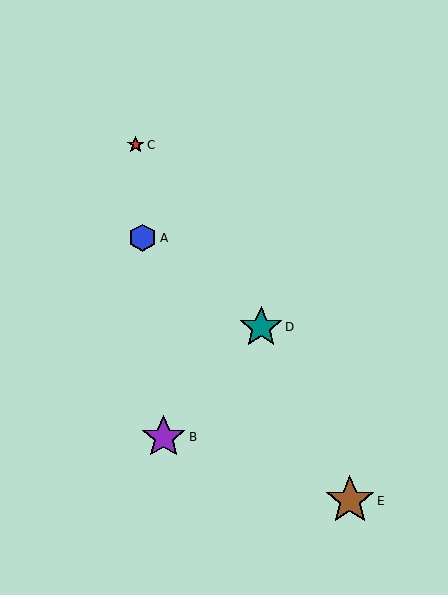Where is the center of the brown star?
The center of the brown star is at (350, 501).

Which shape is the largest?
The brown star (labeled E) is the largest.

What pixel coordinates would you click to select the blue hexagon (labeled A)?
Click at (143, 238) to select the blue hexagon A.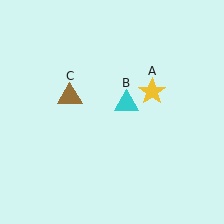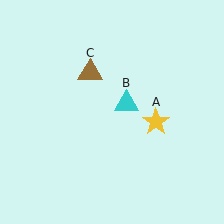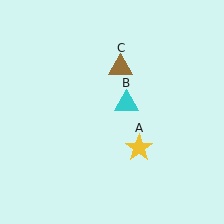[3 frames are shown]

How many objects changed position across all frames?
2 objects changed position: yellow star (object A), brown triangle (object C).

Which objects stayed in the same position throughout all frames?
Cyan triangle (object B) remained stationary.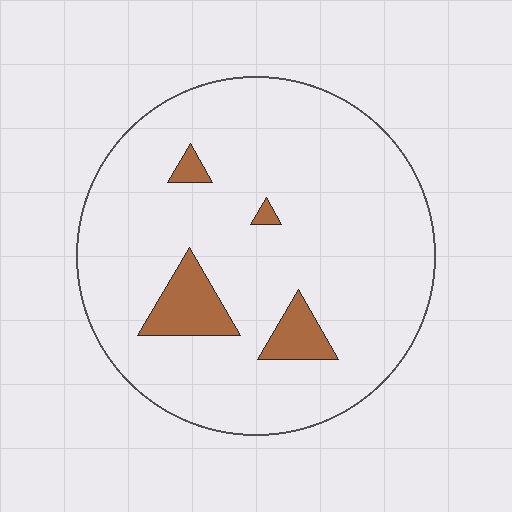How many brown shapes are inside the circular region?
4.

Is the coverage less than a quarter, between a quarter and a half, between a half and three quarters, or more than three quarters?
Less than a quarter.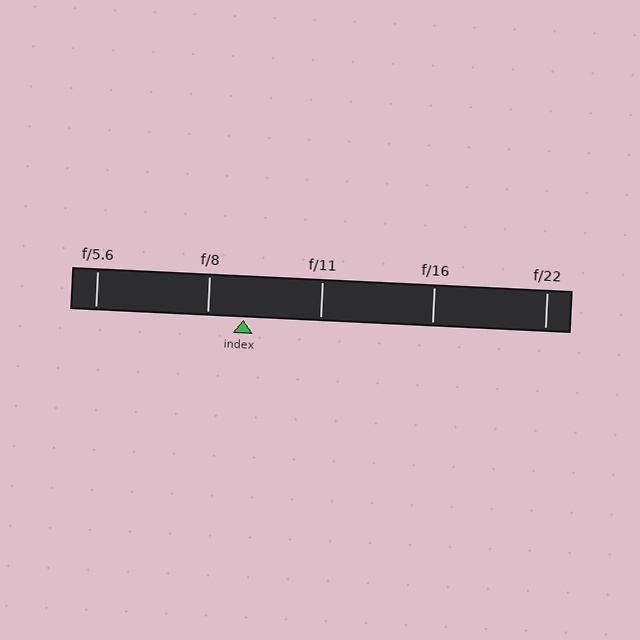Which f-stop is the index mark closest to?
The index mark is closest to f/8.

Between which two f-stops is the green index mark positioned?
The index mark is between f/8 and f/11.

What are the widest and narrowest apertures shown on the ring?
The widest aperture shown is f/5.6 and the narrowest is f/22.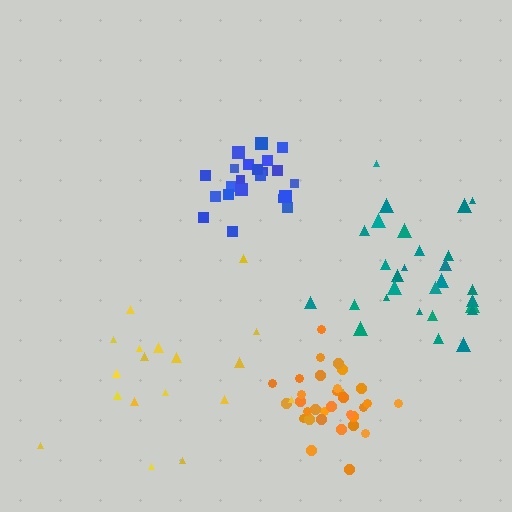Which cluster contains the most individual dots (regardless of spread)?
Orange (32).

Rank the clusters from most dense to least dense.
orange, blue, teal, yellow.